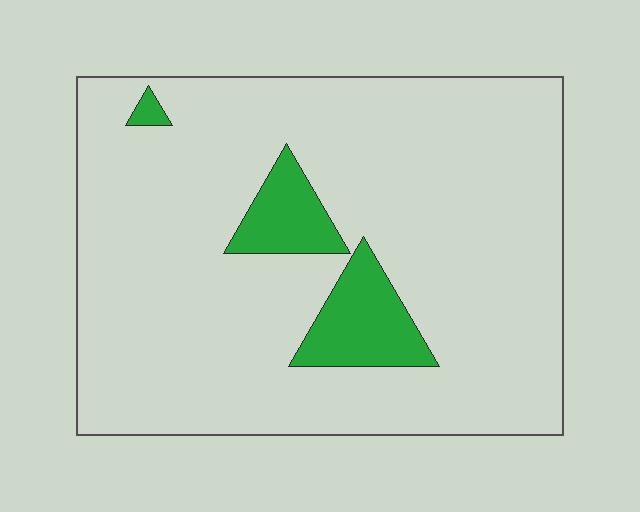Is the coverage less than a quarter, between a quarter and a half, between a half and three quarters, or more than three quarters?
Less than a quarter.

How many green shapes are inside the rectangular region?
3.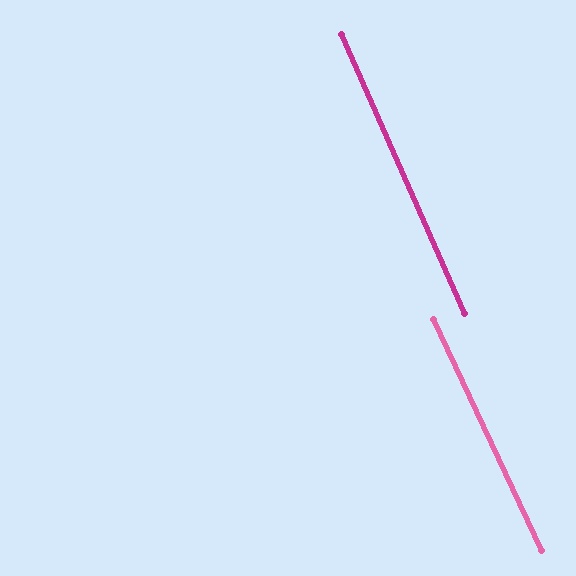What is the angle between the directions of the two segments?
Approximately 1 degree.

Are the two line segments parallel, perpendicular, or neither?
Parallel — their directions differ by only 1.2°.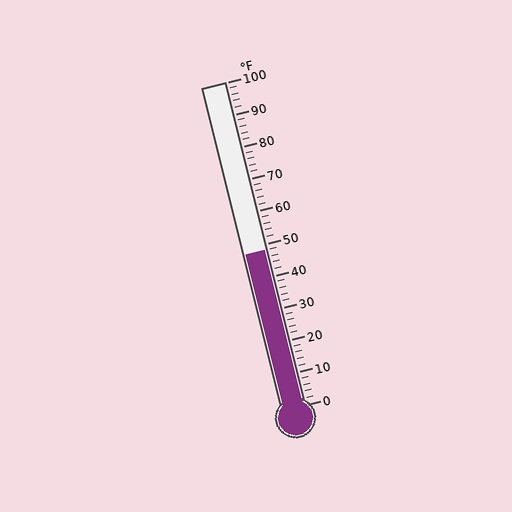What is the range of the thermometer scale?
The thermometer scale ranges from 0°F to 100°F.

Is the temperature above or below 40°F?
The temperature is above 40°F.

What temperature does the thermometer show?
The thermometer shows approximately 48°F.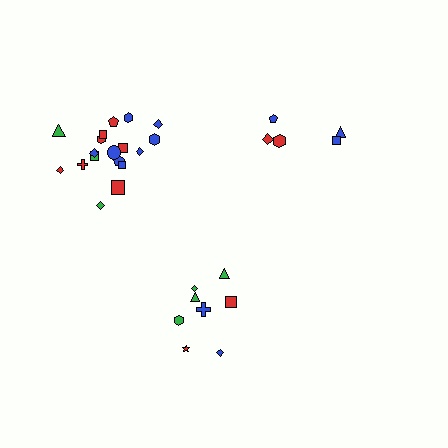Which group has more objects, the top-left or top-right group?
The top-left group.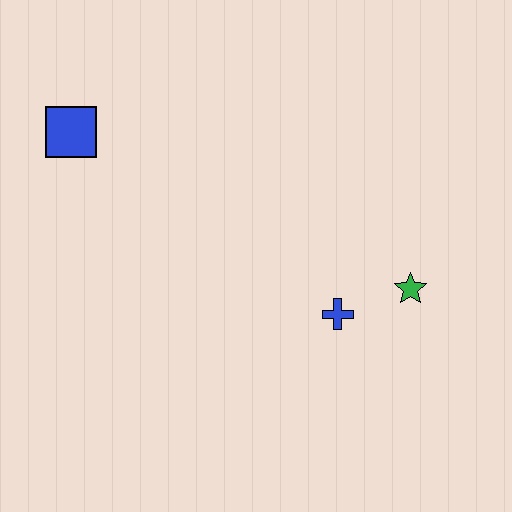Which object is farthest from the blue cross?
The blue square is farthest from the blue cross.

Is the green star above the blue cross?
Yes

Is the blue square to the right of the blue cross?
No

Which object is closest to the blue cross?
The green star is closest to the blue cross.